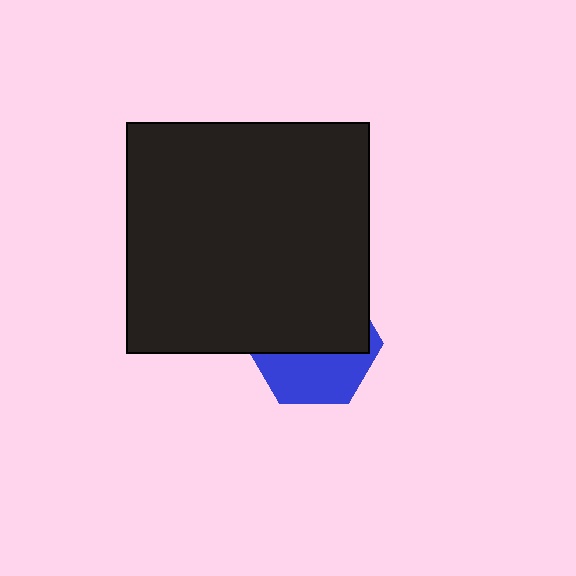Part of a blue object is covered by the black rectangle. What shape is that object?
It is a hexagon.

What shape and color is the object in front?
The object in front is a black rectangle.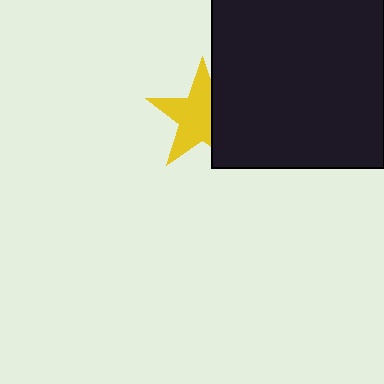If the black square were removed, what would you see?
You would see the complete yellow star.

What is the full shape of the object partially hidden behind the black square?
The partially hidden object is a yellow star.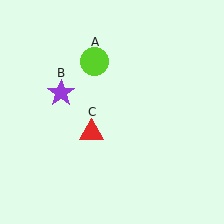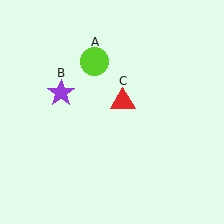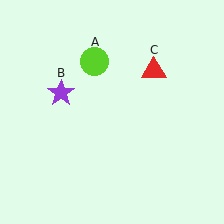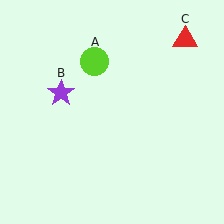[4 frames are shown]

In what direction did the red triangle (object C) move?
The red triangle (object C) moved up and to the right.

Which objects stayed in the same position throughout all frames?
Lime circle (object A) and purple star (object B) remained stationary.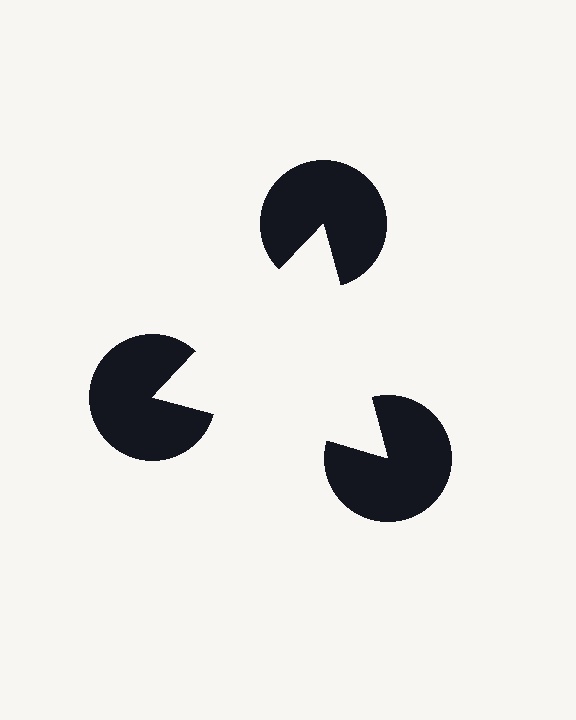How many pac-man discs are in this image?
There are 3 — one at each vertex of the illusory triangle.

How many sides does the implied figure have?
3 sides.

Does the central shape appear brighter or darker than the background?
It typically appears slightly brighter than the background, even though no actual brightness change is drawn.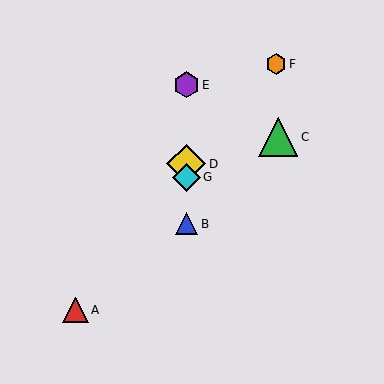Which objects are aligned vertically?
Objects B, D, E, G are aligned vertically.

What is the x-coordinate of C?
Object C is at x≈278.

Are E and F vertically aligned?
No, E is at x≈186 and F is at x≈276.